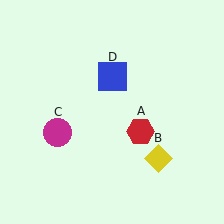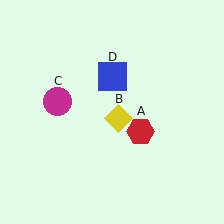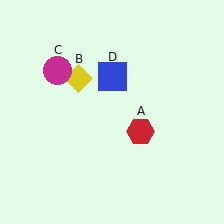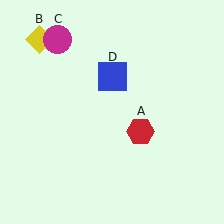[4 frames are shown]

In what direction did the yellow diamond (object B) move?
The yellow diamond (object B) moved up and to the left.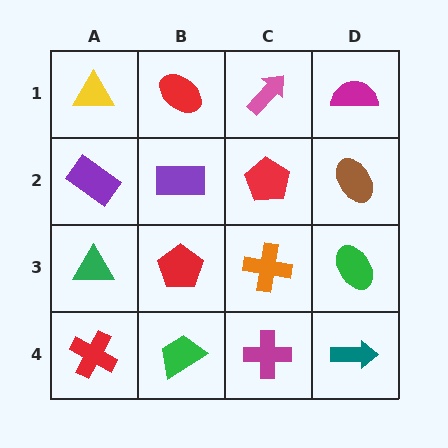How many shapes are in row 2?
4 shapes.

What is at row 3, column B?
A red pentagon.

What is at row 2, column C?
A red pentagon.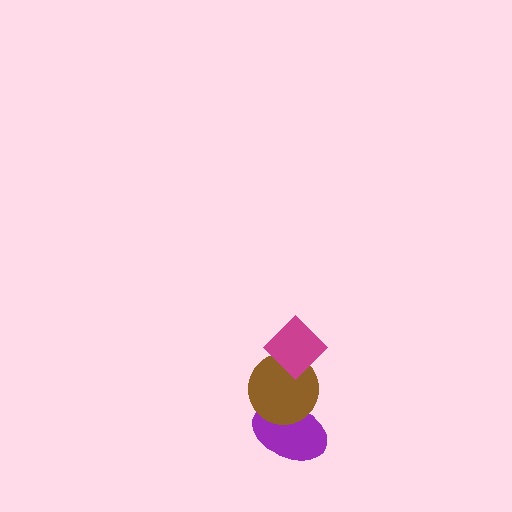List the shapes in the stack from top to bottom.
From top to bottom: the magenta diamond, the brown circle, the purple ellipse.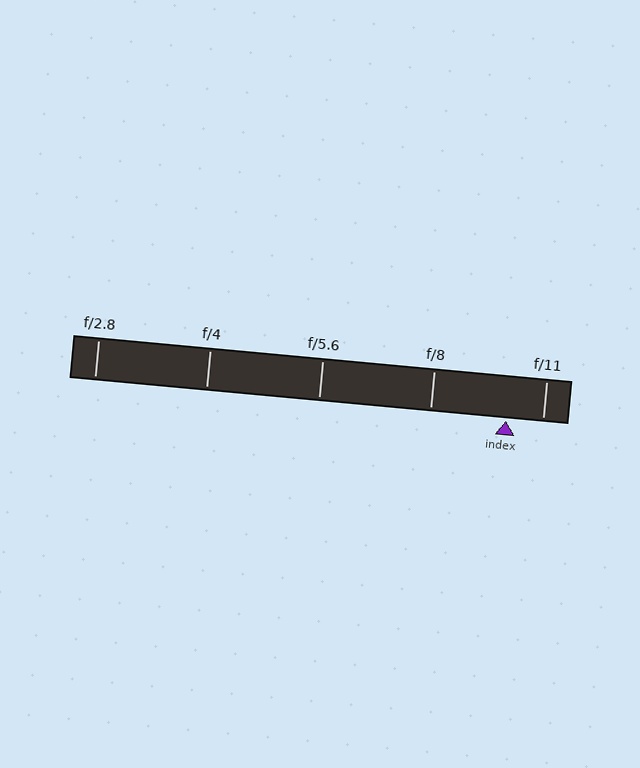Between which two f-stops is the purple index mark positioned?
The index mark is between f/8 and f/11.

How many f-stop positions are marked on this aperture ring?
There are 5 f-stop positions marked.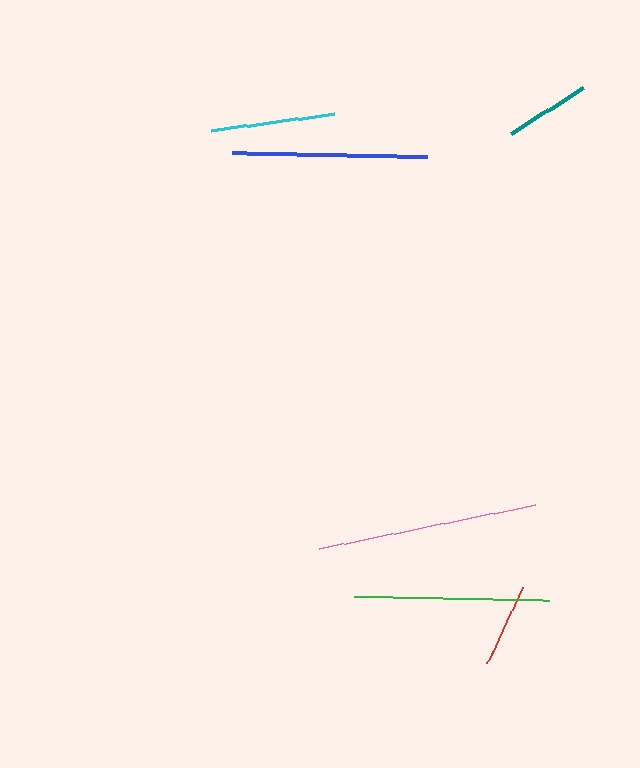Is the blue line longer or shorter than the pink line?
The pink line is longer than the blue line.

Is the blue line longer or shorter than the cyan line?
The blue line is longer than the cyan line.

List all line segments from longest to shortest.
From longest to shortest: pink, green, blue, cyan, teal, red.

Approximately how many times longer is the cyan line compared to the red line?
The cyan line is approximately 1.5 times the length of the red line.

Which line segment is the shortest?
The red line is the shortest at approximately 85 pixels.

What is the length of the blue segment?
The blue segment is approximately 194 pixels long.